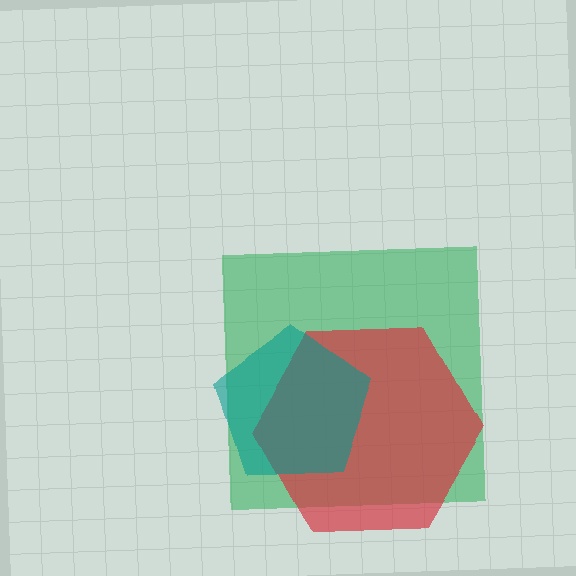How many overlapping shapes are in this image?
There are 3 overlapping shapes in the image.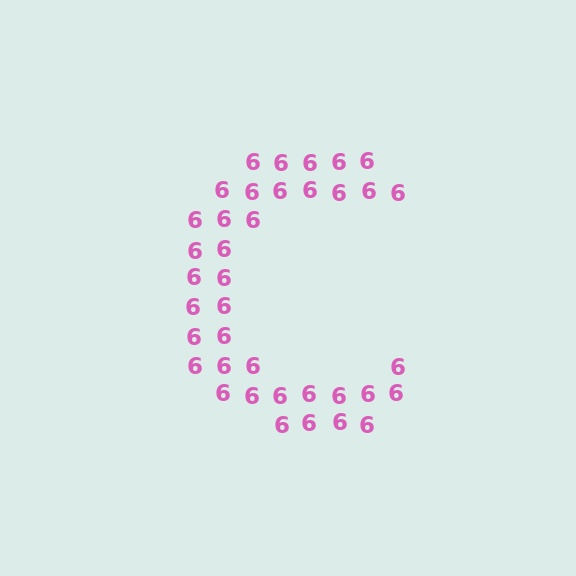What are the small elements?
The small elements are digit 6's.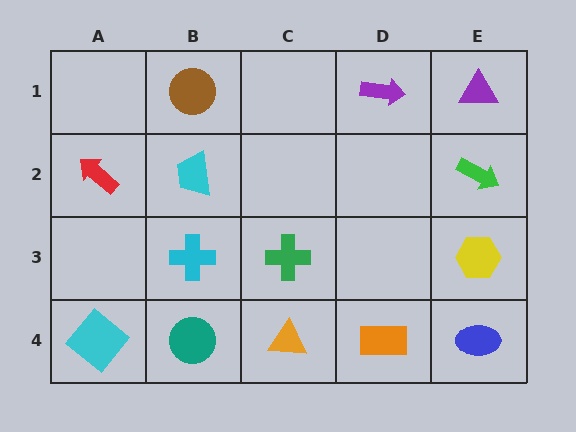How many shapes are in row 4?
5 shapes.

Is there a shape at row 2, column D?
No, that cell is empty.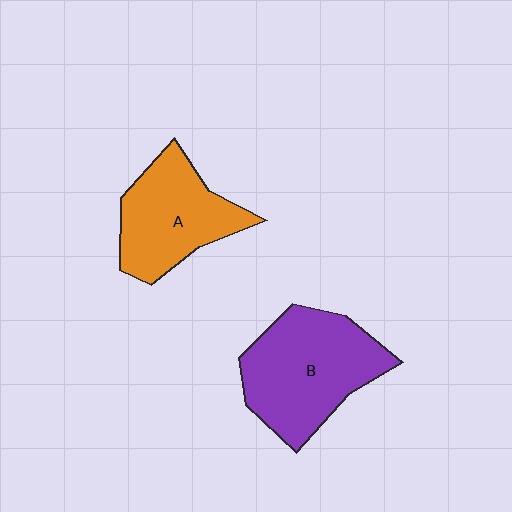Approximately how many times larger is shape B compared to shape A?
Approximately 1.3 times.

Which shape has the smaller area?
Shape A (orange).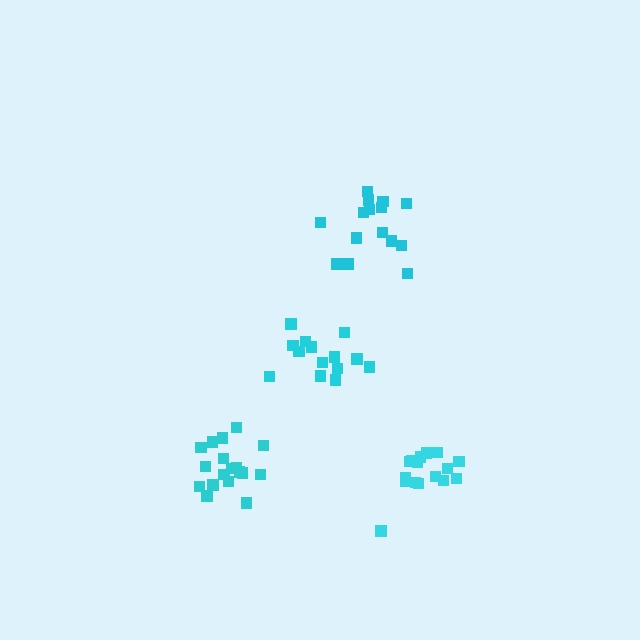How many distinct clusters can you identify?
There are 4 distinct clusters.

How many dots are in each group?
Group 1: 14 dots, Group 2: 16 dots, Group 3: 18 dots, Group 4: 15 dots (63 total).